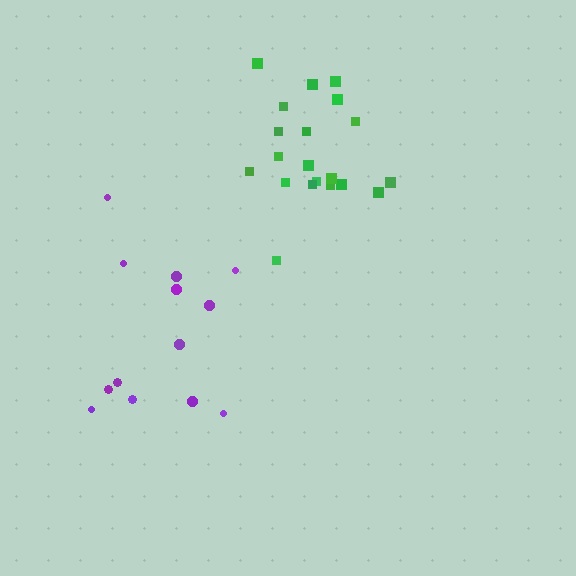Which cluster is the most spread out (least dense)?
Purple.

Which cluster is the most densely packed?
Green.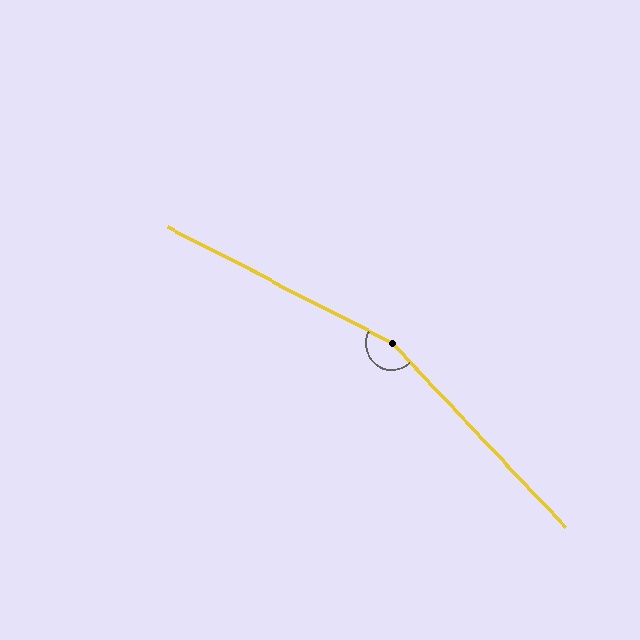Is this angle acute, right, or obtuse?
It is obtuse.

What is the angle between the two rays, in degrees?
Approximately 161 degrees.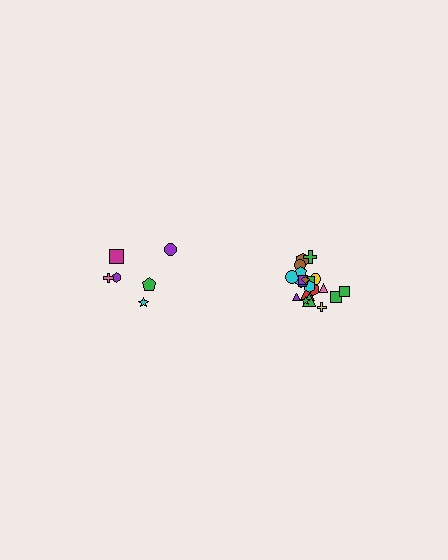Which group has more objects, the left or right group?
The right group.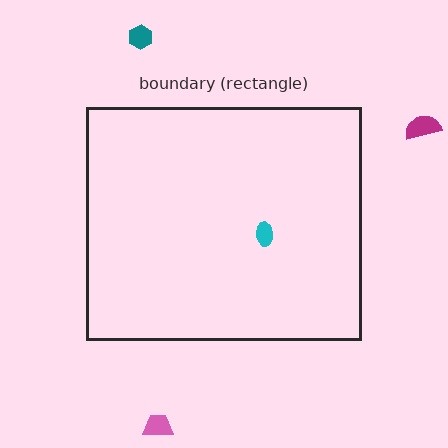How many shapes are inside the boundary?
1 inside, 3 outside.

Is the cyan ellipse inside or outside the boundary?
Inside.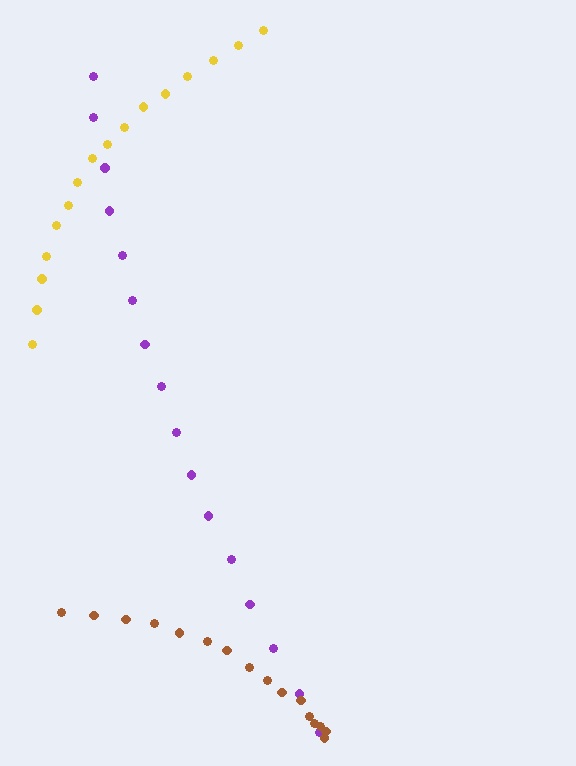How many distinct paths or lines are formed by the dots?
There are 3 distinct paths.